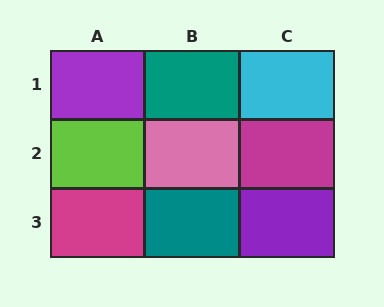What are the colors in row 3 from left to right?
Magenta, teal, purple.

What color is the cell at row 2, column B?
Pink.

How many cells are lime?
1 cell is lime.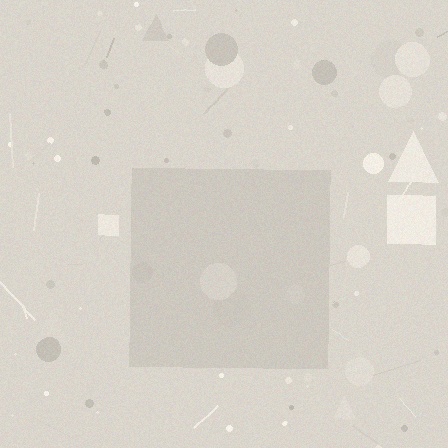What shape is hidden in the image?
A square is hidden in the image.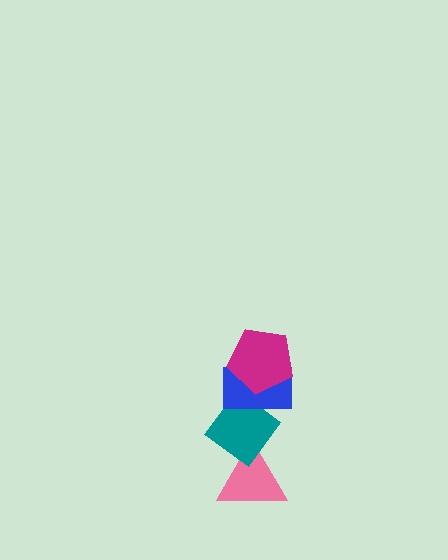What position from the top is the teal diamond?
The teal diamond is 3rd from the top.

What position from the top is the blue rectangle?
The blue rectangle is 2nd from the top.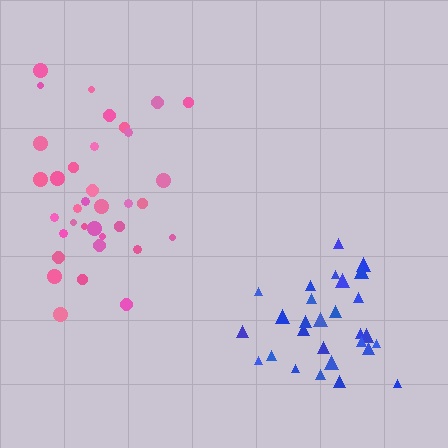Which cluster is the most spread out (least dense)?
Pink.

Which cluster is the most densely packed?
Blue.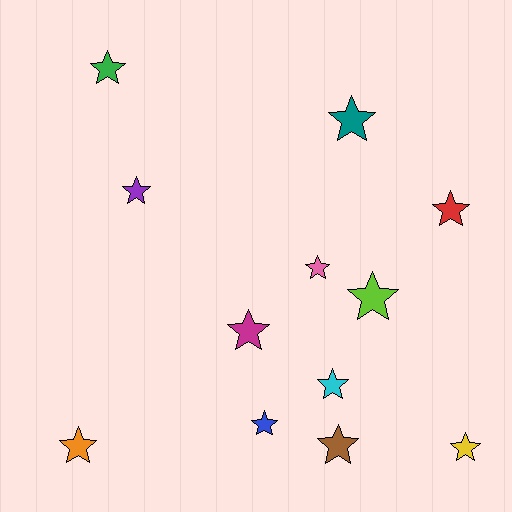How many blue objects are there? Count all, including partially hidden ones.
There is 1 blue object.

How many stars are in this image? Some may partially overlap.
There are 12 stars.